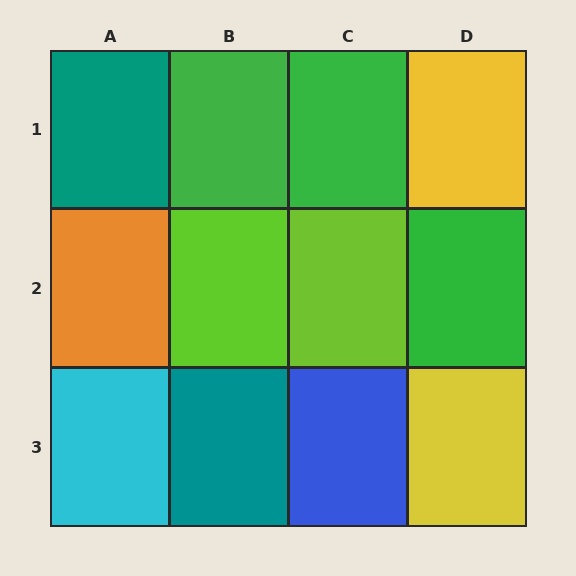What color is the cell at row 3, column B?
Teal.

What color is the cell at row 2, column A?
Orange.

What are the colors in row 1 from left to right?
Teal, green, green, yellow.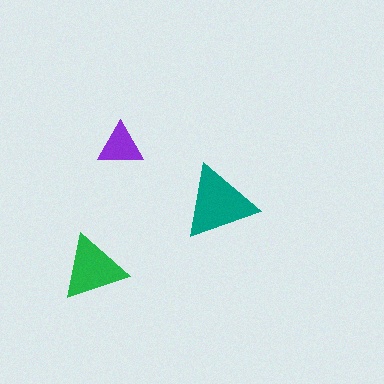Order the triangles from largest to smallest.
the teal one, the green one, the purple one.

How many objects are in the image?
There are 3 objects in the image.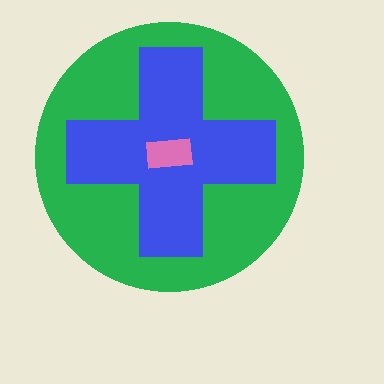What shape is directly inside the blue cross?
The pink rectangle.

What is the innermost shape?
The pink rectangle.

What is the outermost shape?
The green circle.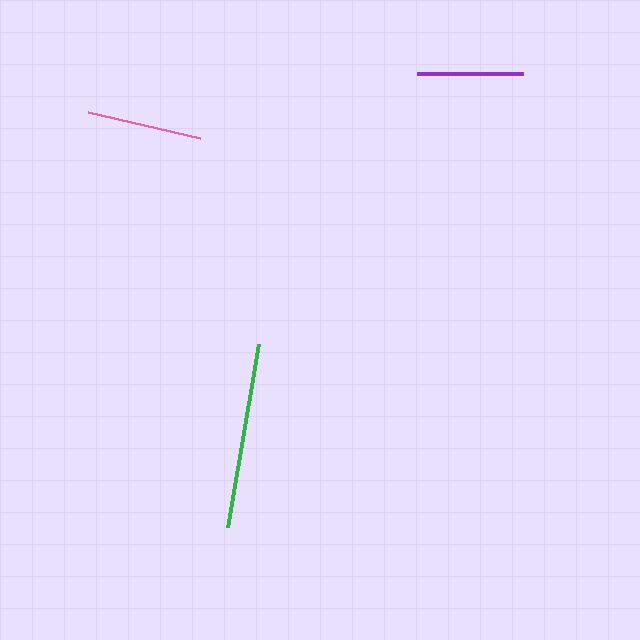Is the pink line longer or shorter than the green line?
The green line is longer than the pink line.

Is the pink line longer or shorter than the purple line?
The pink line is longer than the purple line.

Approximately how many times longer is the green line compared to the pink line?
The green line is approximately 1.6 times the length of the pink line.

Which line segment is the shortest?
The purple line is the shortest at approximately 106 pixels.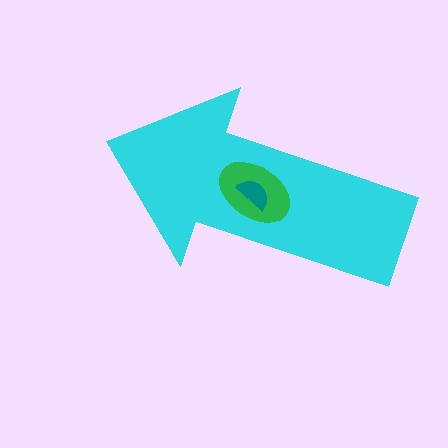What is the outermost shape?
The cyan arrow.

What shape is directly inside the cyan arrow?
The green ellipse.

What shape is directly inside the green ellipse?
The teal semicircle.